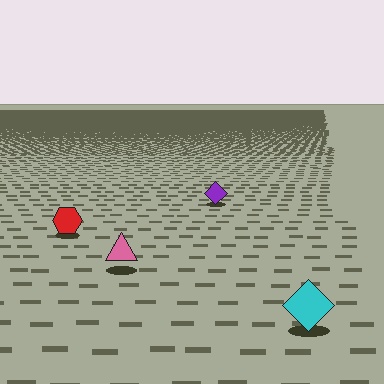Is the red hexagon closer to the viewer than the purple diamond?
Yes. The red hexagon is closer — you can tell from the texture gradient: the ground texture is coarser near it.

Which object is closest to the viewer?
The cyan diamond is closest. The texture marks near it are larger and more spread out.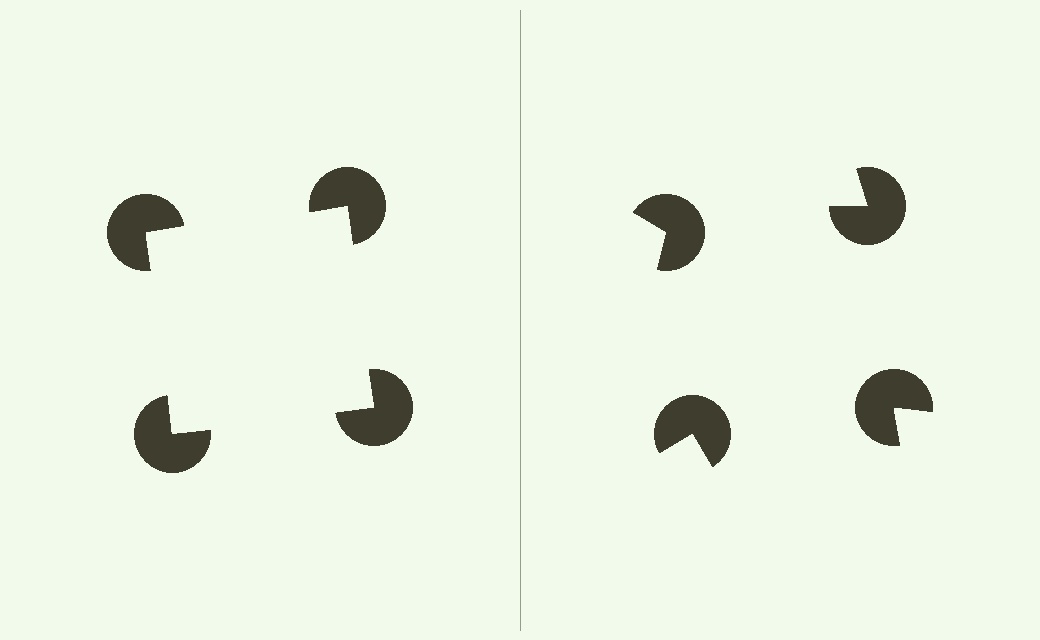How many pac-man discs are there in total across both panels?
8 — 4 on each side.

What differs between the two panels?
The pac-man discs are positioned identically on both sides; only the wedge orientations differ. On the left they align to a square; on the right they are misaligned.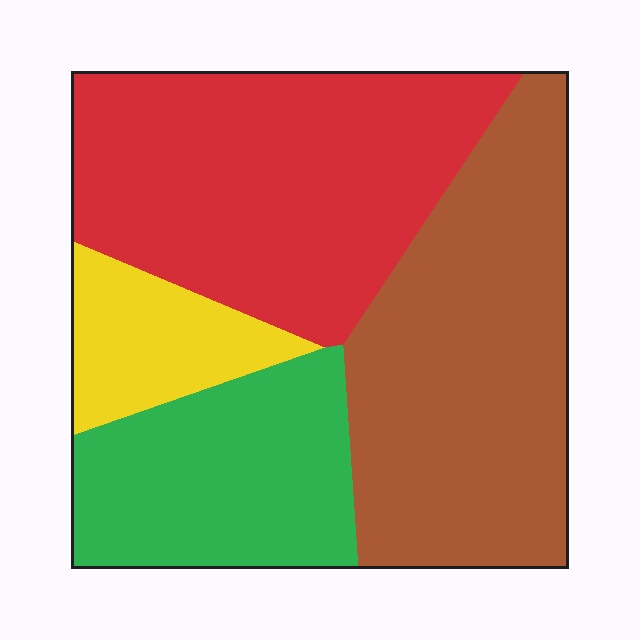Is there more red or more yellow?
Red.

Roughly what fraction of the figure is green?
Green takes up between a sixth and a third of the figure.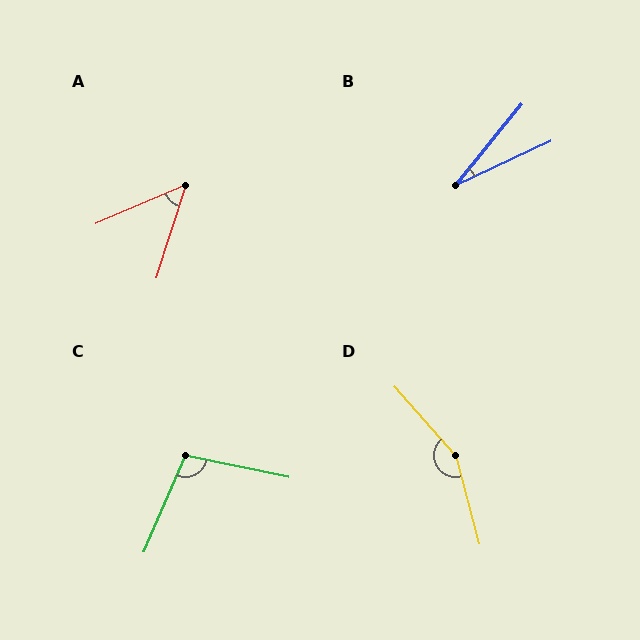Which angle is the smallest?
B, at approximately 26 degrees.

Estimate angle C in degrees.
Approximately 101 degrees.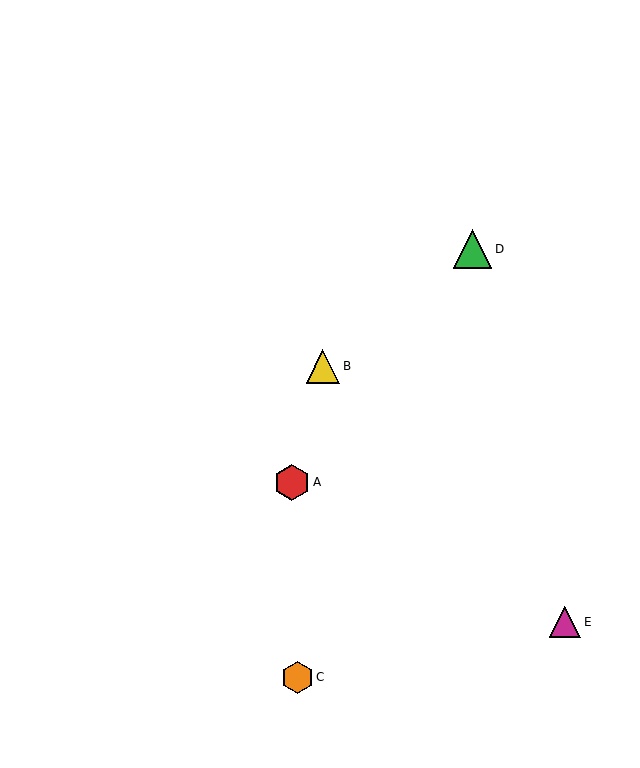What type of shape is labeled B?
Shape B is a yellow triangle.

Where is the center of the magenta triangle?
The center of the magenta triangle is at (565, 622).